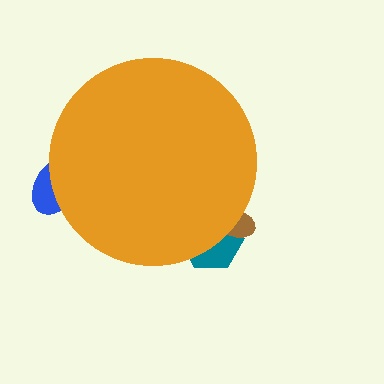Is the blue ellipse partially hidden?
Yes, the blue ellipse is partially hidden behind the orange circle.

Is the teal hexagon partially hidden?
Yes, the teal hexagon is partially hidden behind the orange circle.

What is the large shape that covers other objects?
An orange circle.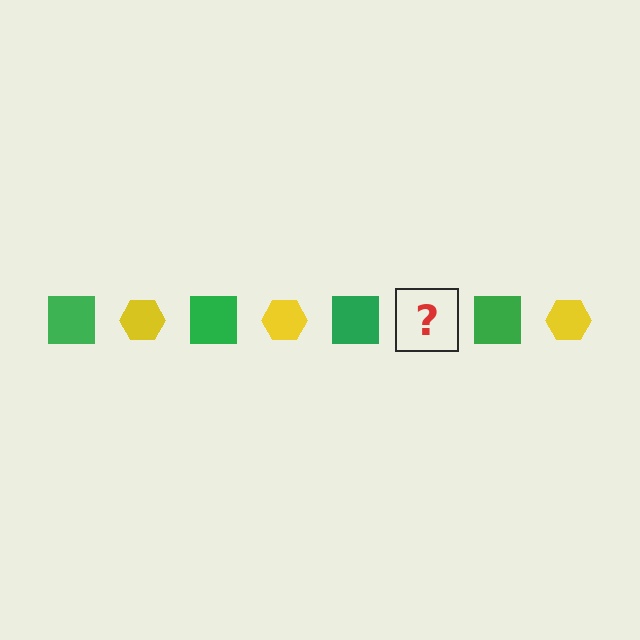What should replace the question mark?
The question mark should be replaced with a yellow hexagon.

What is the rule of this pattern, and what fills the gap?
The rule is that the pattern alternates between green square and yellow hexagon. The gap should be filled with a yellow hexagon.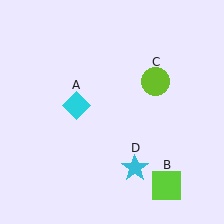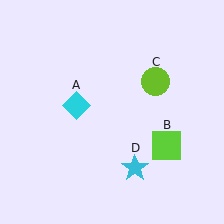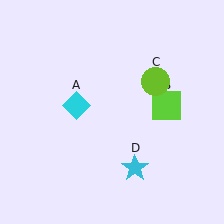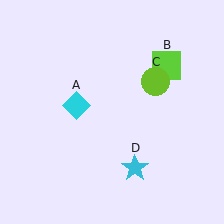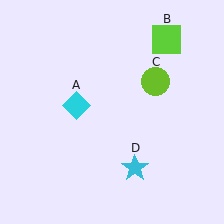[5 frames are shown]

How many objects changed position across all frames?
1 object changed position: lime square (object B).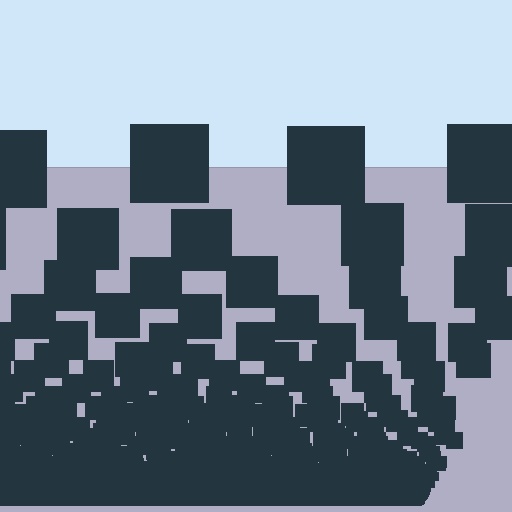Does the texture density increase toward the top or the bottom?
Density increases toward the bottom.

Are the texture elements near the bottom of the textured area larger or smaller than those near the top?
Smaller. The gradient is inverted — elements near the bottom are smaller and denser.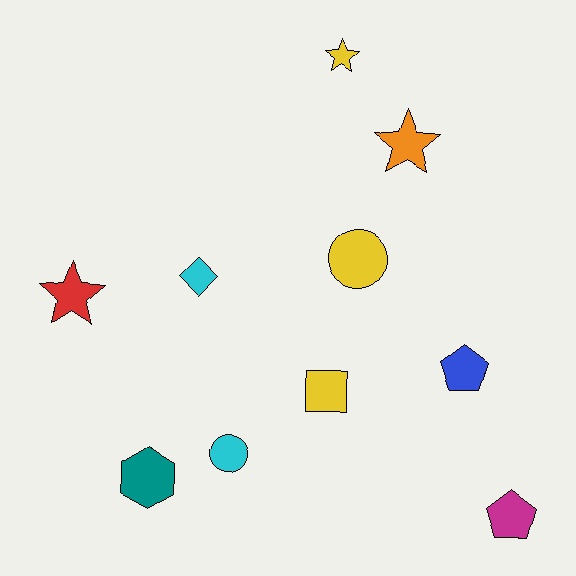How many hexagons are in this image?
There is 1 hexagon.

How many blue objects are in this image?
There is 1 blue object.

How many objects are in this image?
There are 10 objects.